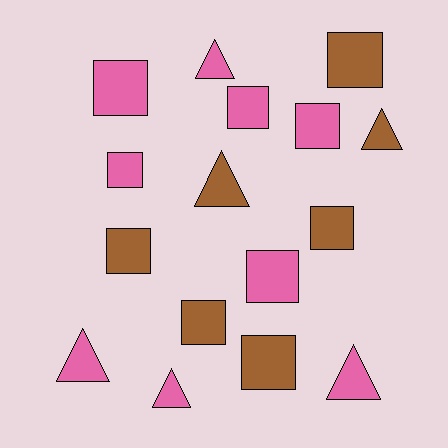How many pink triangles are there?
There are 4 pink triangles.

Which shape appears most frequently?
Square, with 10 objects.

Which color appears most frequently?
Pink, with 9 objects.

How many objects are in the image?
There are 16 objects.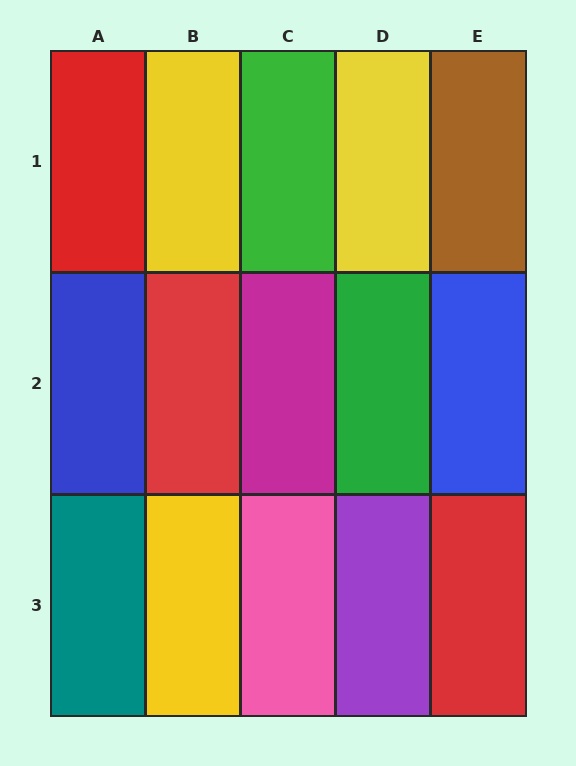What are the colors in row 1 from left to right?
Red, yellow, green, yellow, brown.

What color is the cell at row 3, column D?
Purple.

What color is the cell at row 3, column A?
Teal.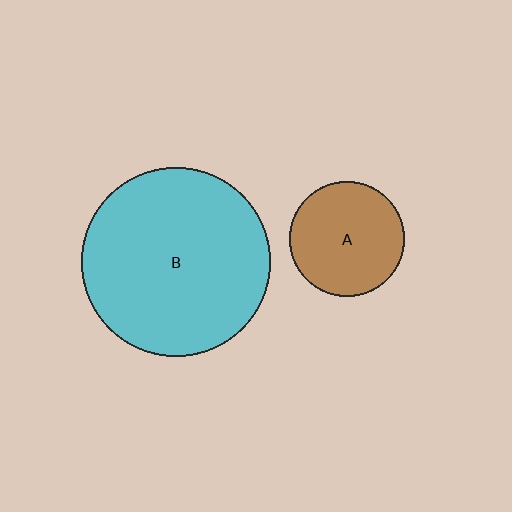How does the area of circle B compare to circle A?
Approximately 2.7 times.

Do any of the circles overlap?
No, none of the circles overlap.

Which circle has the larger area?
Circle B (cyan).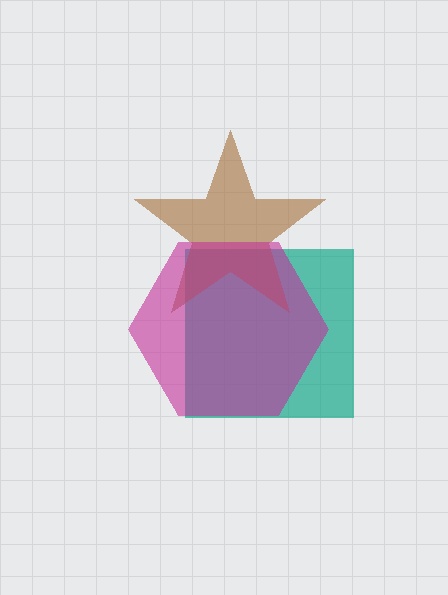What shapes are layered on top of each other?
The layered shapes are: a teal square, a brown star, a magenta hexagon.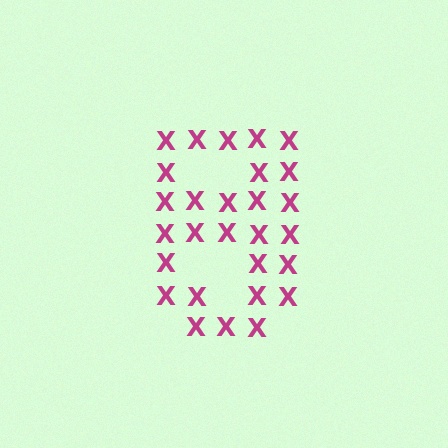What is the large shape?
The large shape is the digit 8.